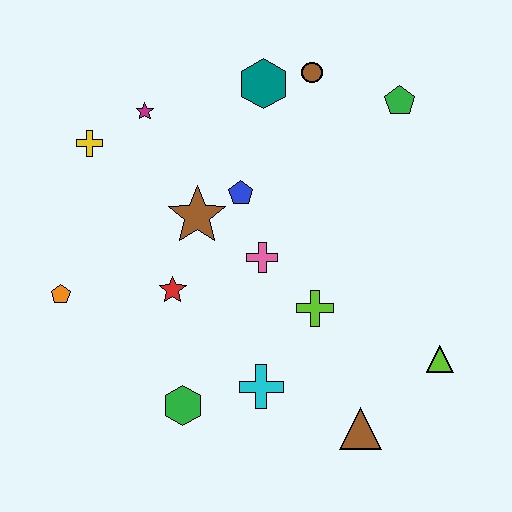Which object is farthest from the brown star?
The lime triangle is farthest from the brown star.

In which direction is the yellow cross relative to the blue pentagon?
The yellow cross is to the left of the blue pentagon.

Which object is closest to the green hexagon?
The cyan cross is closest to the green hexagon.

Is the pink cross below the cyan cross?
No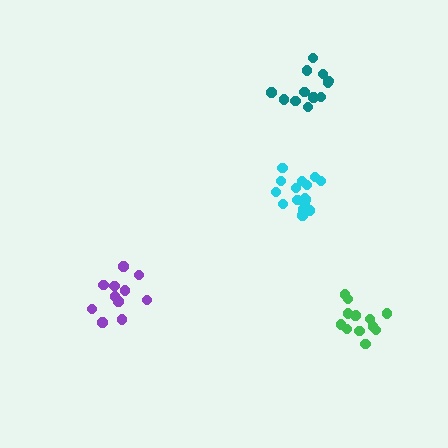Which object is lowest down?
The green cluster is bottommost.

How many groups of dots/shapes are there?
There are 4 groups.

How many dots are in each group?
Group 1: 11 dots, Group 2: 16 dots, Group 3: 12 dots, Group 4: 13 dots (52 total).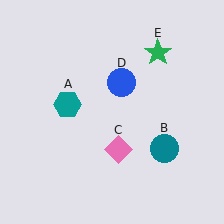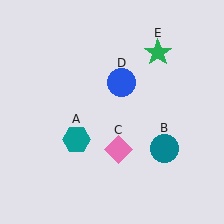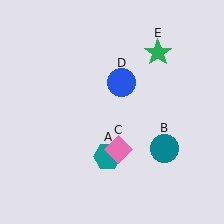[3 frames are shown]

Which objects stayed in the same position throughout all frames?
Teal circle (object B) and pink diamond (object C) and blue circle (object D) and green star (object E) remained stationary.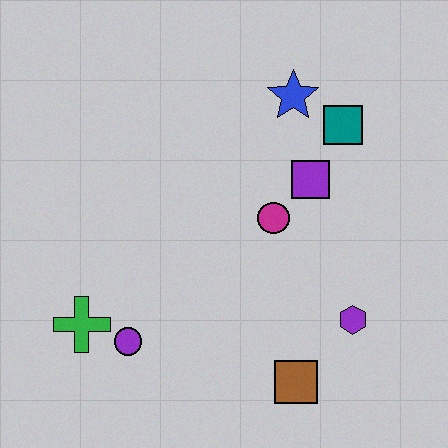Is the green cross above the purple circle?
Yes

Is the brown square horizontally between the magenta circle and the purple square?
Yes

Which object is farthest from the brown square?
The blue star is farthest from the brown square.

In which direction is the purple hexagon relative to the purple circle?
The purple hexagon is to the right of the purple circle.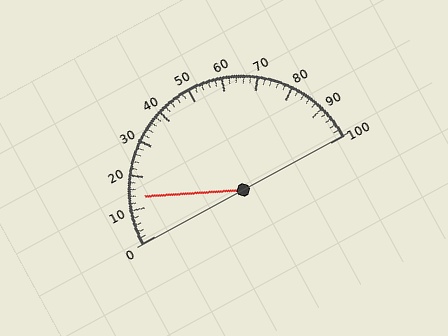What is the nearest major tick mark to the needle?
The nearest major tick mark is 10.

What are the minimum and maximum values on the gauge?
The gauge ranges from 0 to 100.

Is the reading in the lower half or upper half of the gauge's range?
The reading is in the lower half of the range (0 to 100).